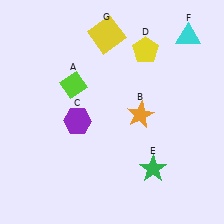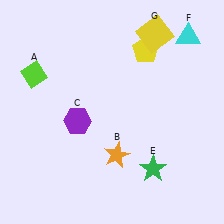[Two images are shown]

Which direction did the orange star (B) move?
The orange star (B) moved down.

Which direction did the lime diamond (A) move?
The lime diamond (A) moved left.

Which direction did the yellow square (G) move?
The yellow square (G) moved right.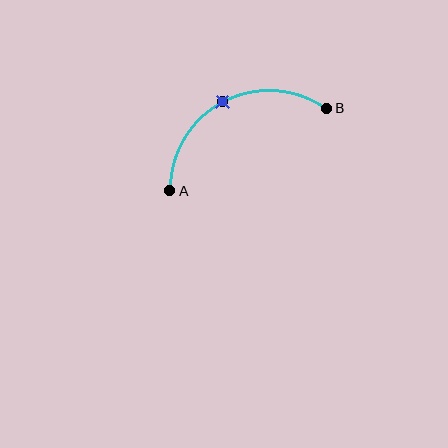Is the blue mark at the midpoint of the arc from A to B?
Yes. The blue mark lies on the arc at equal arc-length from both A and B — it is the arc midpoint.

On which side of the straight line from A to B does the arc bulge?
The arc bulges above the straight line connecting A and B.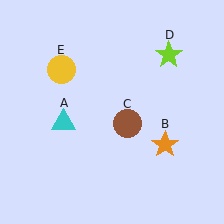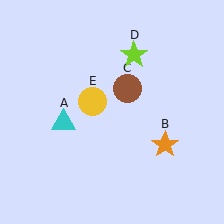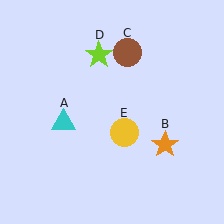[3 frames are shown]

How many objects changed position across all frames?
3 objects changed position: brown circle (object C), lime star (object D), yellow circle (object E).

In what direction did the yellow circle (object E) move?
The yellow circle (object E) moved down and to the right.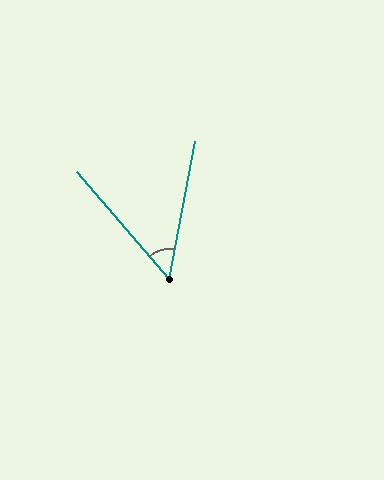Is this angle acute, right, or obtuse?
It is acute.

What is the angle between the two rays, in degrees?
Approximately 52 degrees.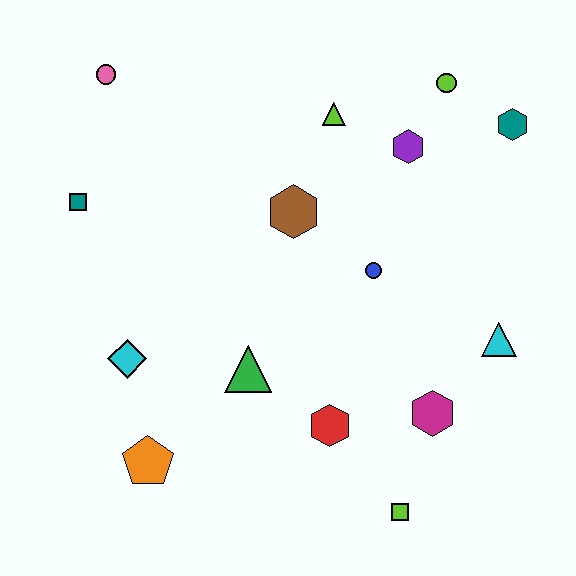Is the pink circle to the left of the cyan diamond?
Yes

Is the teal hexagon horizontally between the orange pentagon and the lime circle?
No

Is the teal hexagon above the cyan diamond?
Yes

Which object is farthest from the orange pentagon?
The teal hexagon is farthest from the orange pentagon.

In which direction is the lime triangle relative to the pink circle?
The lime triangle is to the right of the pink circle.